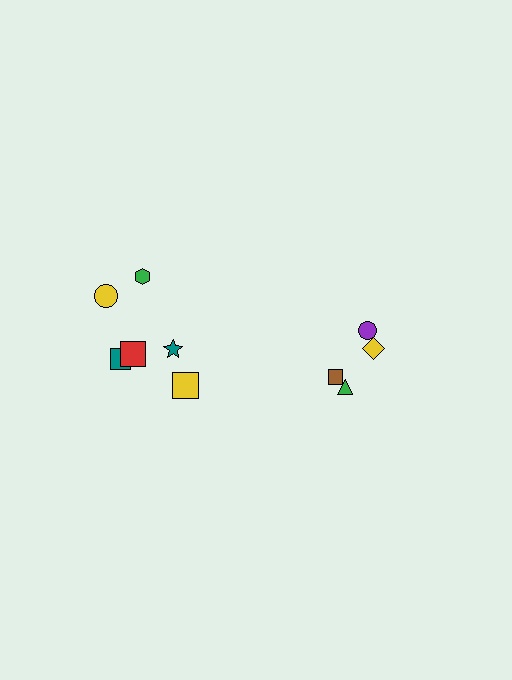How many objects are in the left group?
There are 6 objects.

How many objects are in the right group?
There are 4 objects.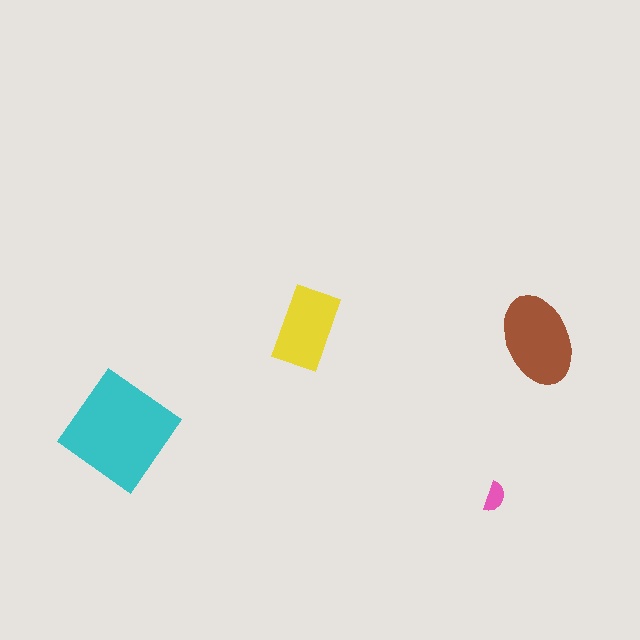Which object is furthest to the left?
The cyan diamond is leftmost.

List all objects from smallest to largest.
The pink semicircle, the yellow rectangle, the brown ellipse, the cyan diamond.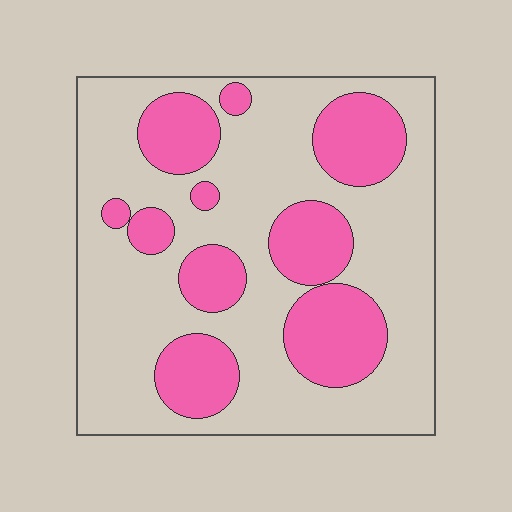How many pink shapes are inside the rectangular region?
10.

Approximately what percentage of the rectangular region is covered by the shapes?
Approximately 30%.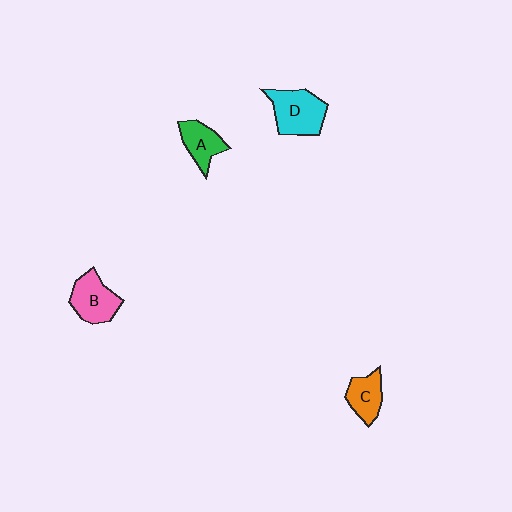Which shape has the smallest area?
Shape C (orange).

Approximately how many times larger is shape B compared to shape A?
Approximately 1.2 times.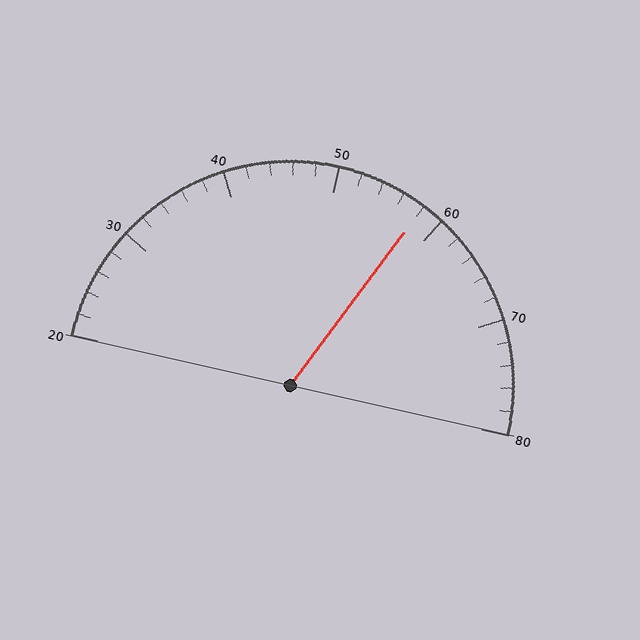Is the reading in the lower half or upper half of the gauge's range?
The reading is in the upper half of the range (20 to 80).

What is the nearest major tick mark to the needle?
The nearest major tick mark is 60.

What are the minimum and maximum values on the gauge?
The gauge ranges from 20 to 80.